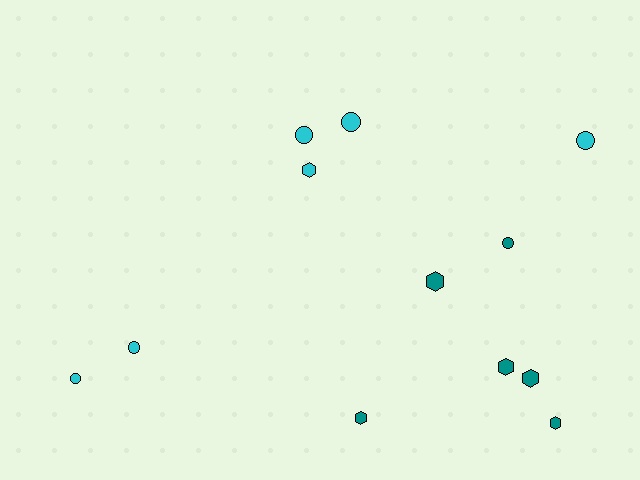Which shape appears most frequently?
Hexagon, with 6 objects.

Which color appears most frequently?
Teal, with 6 objects.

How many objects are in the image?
There are 12 objects.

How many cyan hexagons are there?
There is 1 cyan hexagon.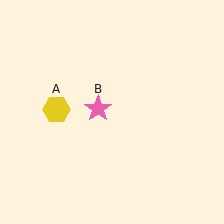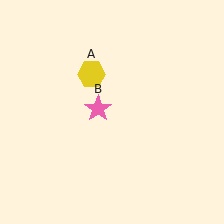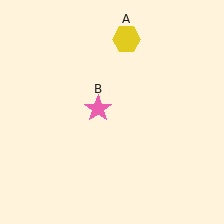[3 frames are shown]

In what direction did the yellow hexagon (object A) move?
The yellow hexagon (object A) moved up and to the right.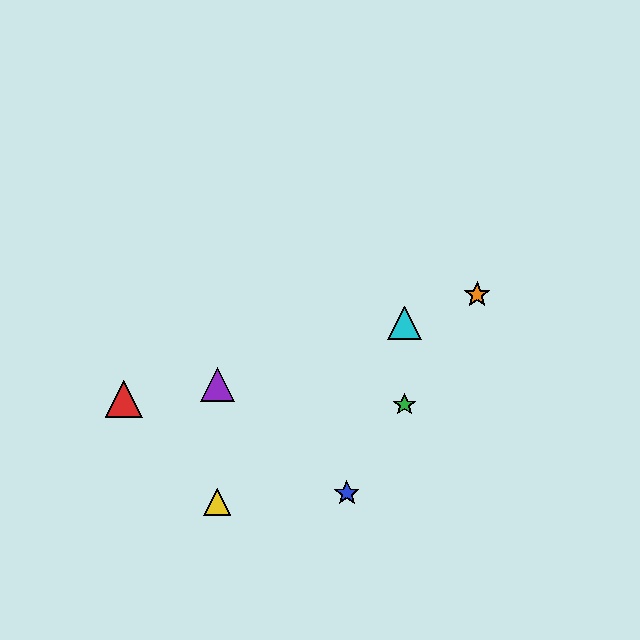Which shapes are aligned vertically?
The yellow triangle, the purple triangle are aligned vertically.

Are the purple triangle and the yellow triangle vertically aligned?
Yes, both are at x≈217.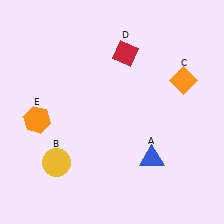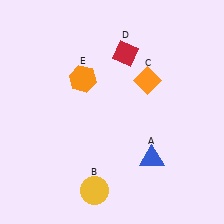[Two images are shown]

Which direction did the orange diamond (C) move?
The orange diamond (C) moved left.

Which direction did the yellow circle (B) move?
The yellow circle (B) moved right.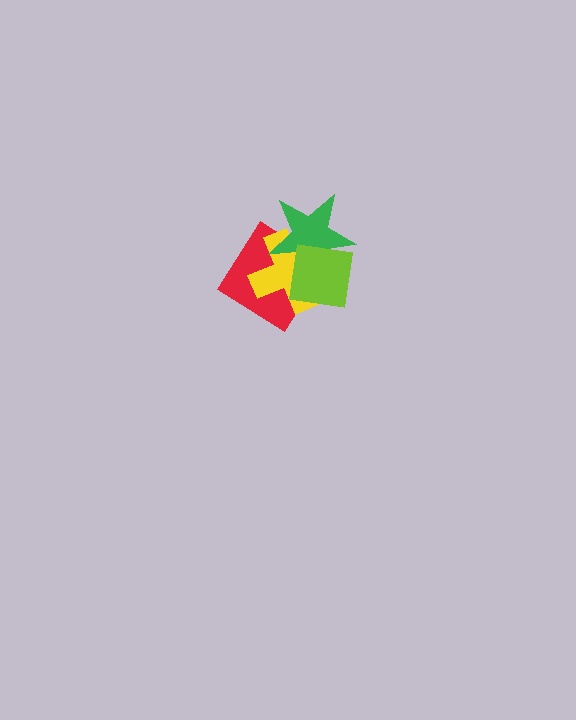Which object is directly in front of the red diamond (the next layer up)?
The yellow cross is directly in front of the red diamond.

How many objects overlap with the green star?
3 objects overlap with the green star.